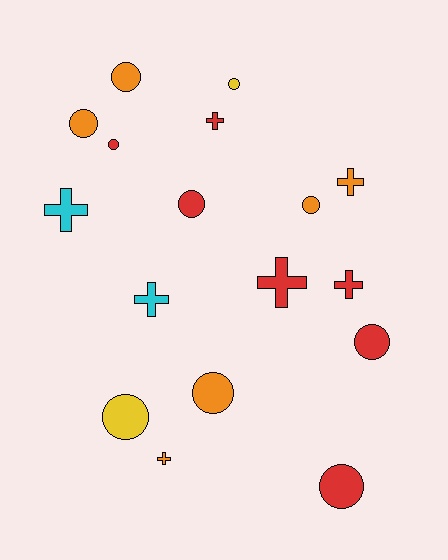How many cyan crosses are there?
There are 2 cyan crosses.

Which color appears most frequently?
Red, with 7 objects.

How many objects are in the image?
There are 17 objects.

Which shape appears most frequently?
Circle, with 10 objects.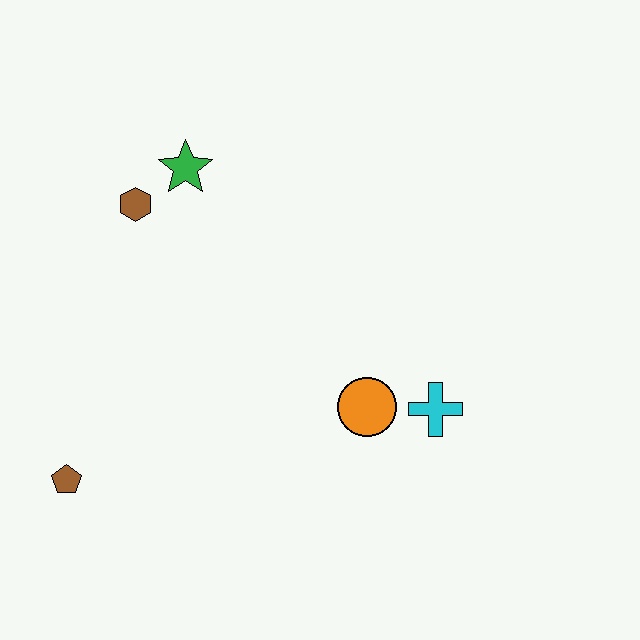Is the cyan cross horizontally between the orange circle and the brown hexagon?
No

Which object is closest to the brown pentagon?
The brown hexagon is closest to the brown pentagon.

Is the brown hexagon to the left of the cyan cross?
Yes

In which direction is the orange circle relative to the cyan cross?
The orange circle is to the left of the cyan cross.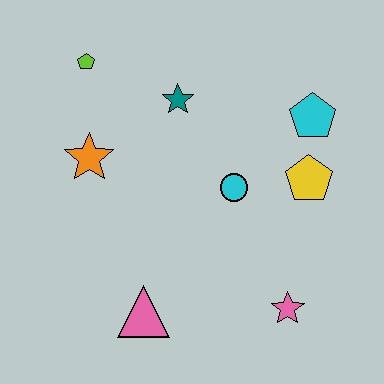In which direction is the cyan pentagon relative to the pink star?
The cyan pentagon is above the pink star.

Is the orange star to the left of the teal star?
Yes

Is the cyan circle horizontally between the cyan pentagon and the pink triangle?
Yes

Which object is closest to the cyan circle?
The yellow pentagon is closest to the cyan circle.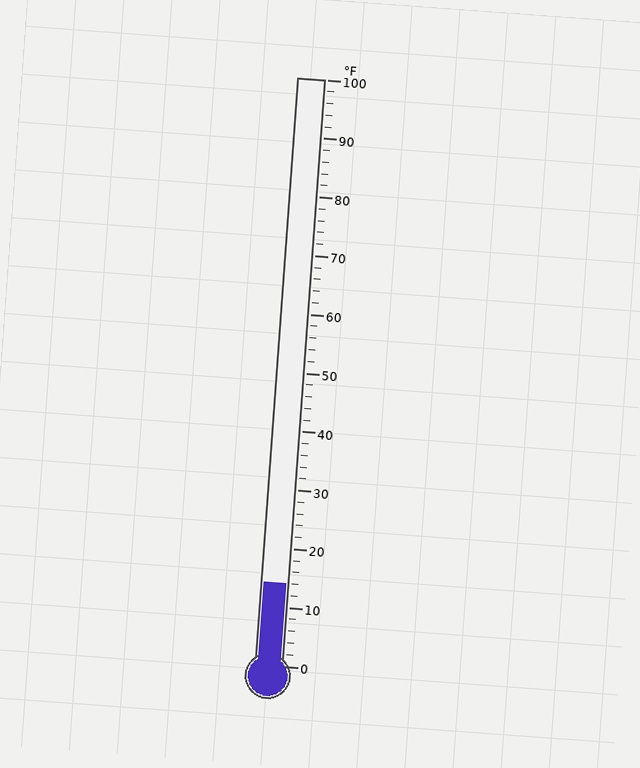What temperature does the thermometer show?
The thermometer shows approximately 14°F.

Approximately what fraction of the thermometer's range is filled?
The thermometer is filled to approximately 15% of its range.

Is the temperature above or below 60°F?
The temperature is below 60°F.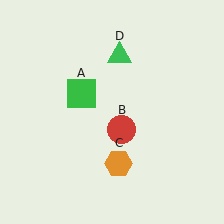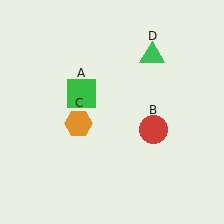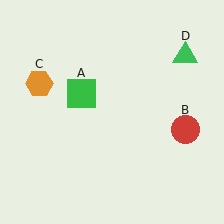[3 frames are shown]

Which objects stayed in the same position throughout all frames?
Green square (object A) remained stationary.